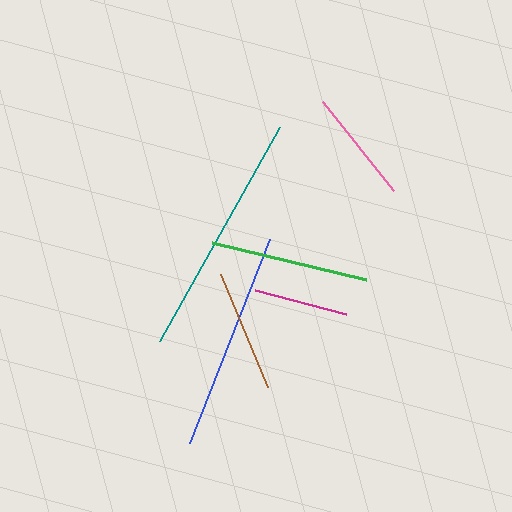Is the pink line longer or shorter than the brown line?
The brown line is longer than the pink line.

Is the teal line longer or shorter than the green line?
The teal line is longer than the green line.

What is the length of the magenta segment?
The magenta segment is approximately 93 pixels long.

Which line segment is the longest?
The teal line is the longest at approximately 246 pixels.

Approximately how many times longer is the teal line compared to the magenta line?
The teal line is approximately 2.6 times the length of the magenta line.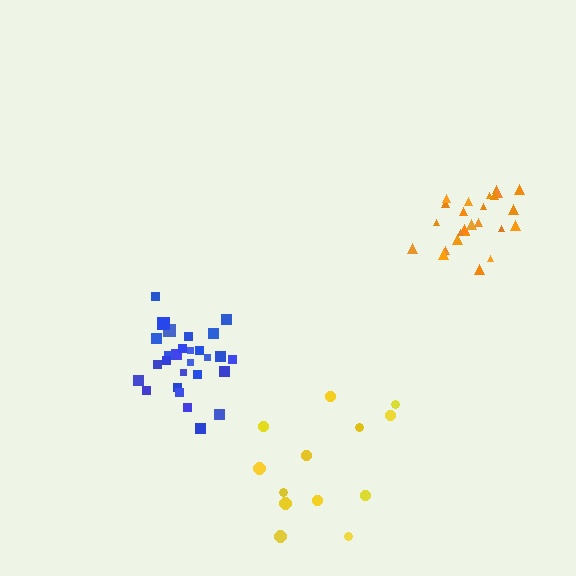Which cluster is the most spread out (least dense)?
Yellow.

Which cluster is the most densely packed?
Blue.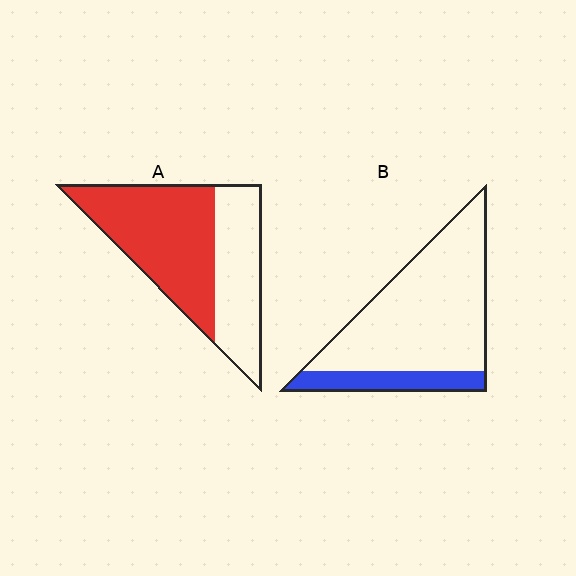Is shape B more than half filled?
No.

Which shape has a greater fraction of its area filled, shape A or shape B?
Shape A.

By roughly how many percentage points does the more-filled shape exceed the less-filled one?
By roughly 40 percentage points (A over B).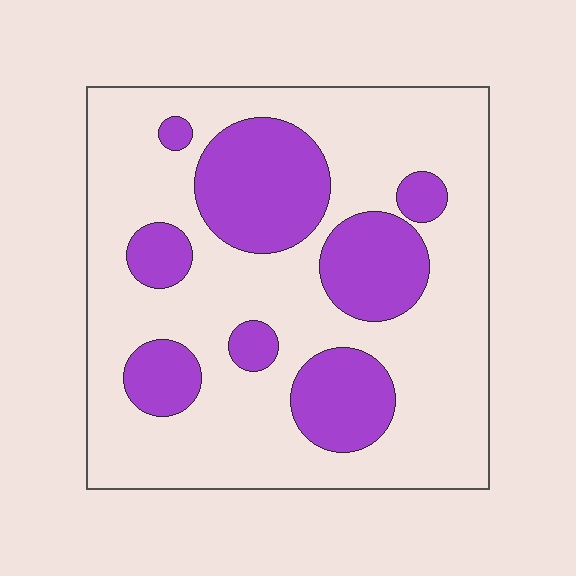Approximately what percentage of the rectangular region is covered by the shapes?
Approximately 30%.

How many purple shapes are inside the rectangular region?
8.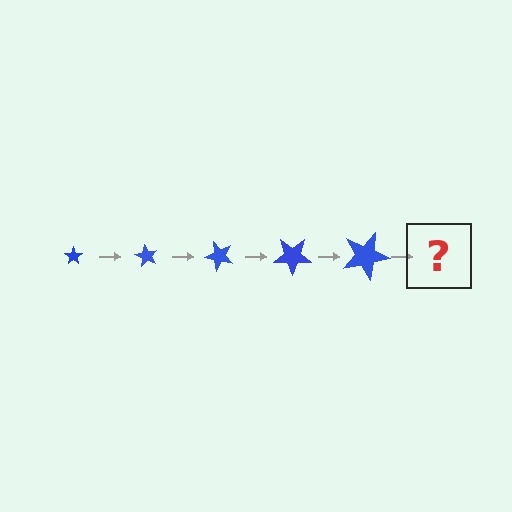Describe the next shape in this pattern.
It should be a star, larger than the previous one and rotated 300 degrees from the start.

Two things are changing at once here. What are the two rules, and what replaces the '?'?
The two rules are that the star grows larger each step and it rotates 60 degrees each step. The '?' should be a star, larger than the previous one and rotated 300 degrees from the start.